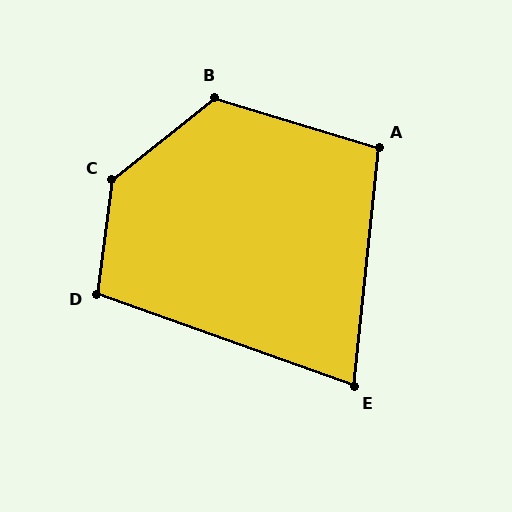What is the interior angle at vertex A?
Approximately 101 degrees (obtuse).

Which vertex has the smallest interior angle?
E, at approximately 76 degrees.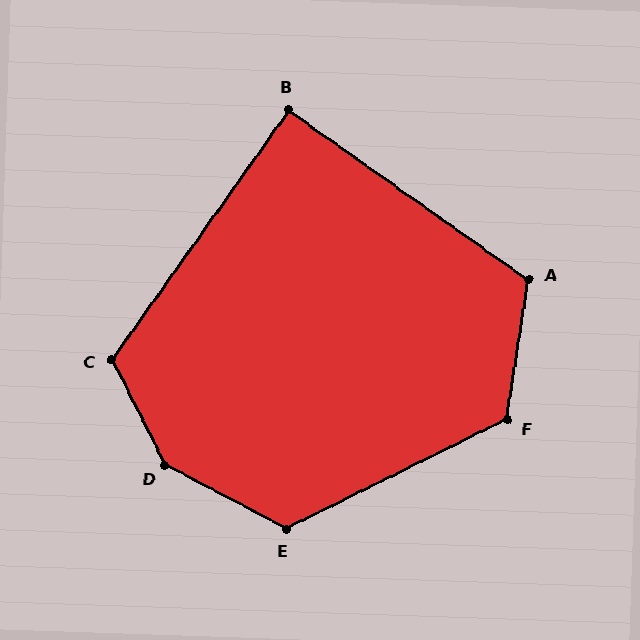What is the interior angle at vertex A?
Approximately 117 degrees (obtuse).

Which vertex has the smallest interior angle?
B, at approximately 90 degrees.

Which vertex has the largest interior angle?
D, at approximately 145 degrees.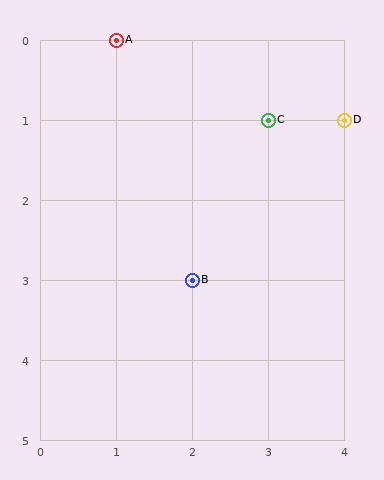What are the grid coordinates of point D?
Point D is at grid coordinates (4, 1).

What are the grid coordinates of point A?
Point A is at grid coordinates (1, 0).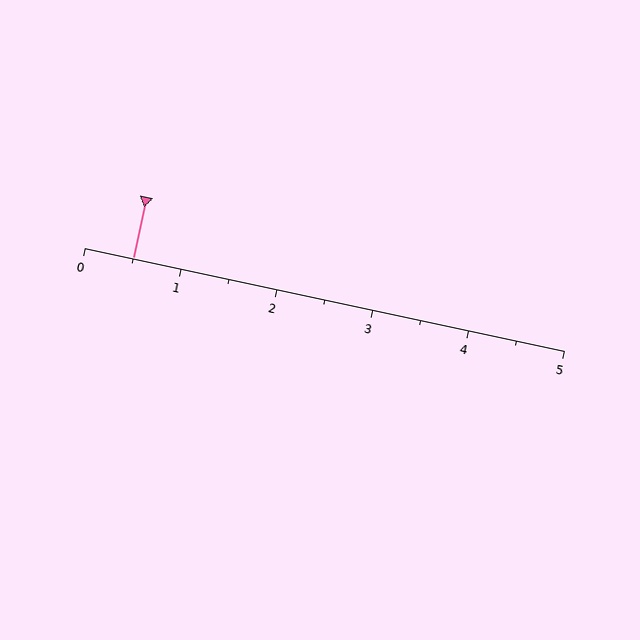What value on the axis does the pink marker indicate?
The marker indicates approximately 0.5.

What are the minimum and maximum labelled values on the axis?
The axis runs from 0 to 5.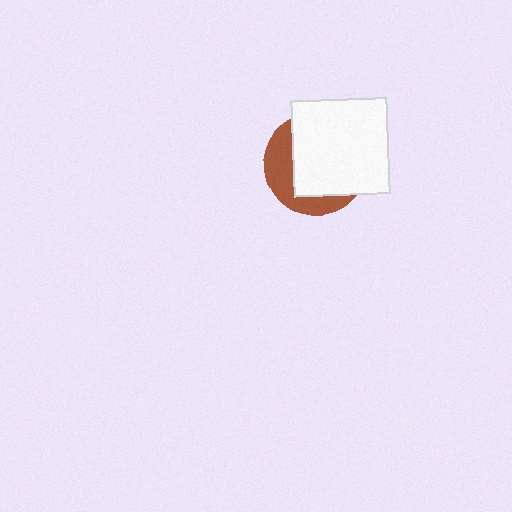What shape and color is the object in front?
The object in front is a white square.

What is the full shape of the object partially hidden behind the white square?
The partially hidden object is a brown circle.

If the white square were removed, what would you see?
You would see the complete brown circle.